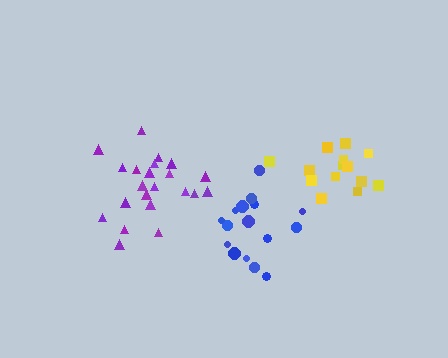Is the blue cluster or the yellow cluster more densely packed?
Yellow.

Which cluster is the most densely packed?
Yellow.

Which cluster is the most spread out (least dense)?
Purple.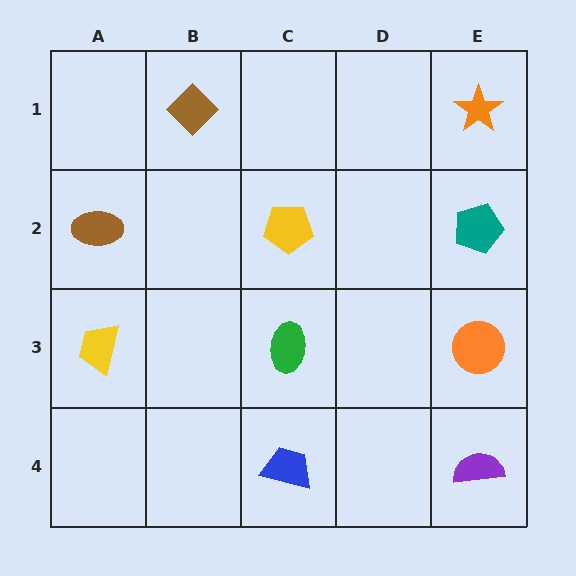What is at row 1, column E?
An orange star.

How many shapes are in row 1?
2 shapes.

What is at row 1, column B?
A brown diamond.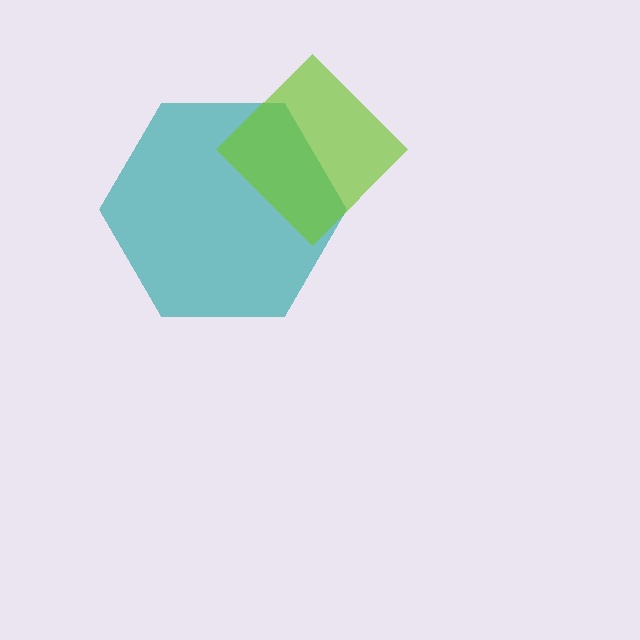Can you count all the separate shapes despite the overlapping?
Yes, there are 2 separate shapes.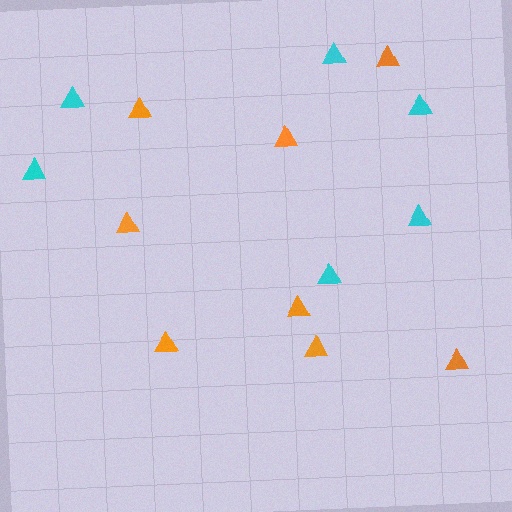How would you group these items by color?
There are 2 groups: one group of cyan triangles (6) and one group of orange triangles (8).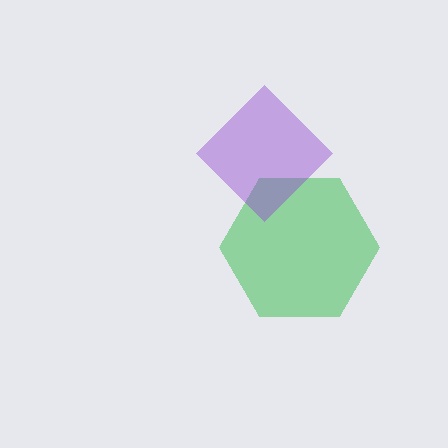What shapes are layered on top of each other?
The layered shapes are: a green hexagon, a purple diamond.